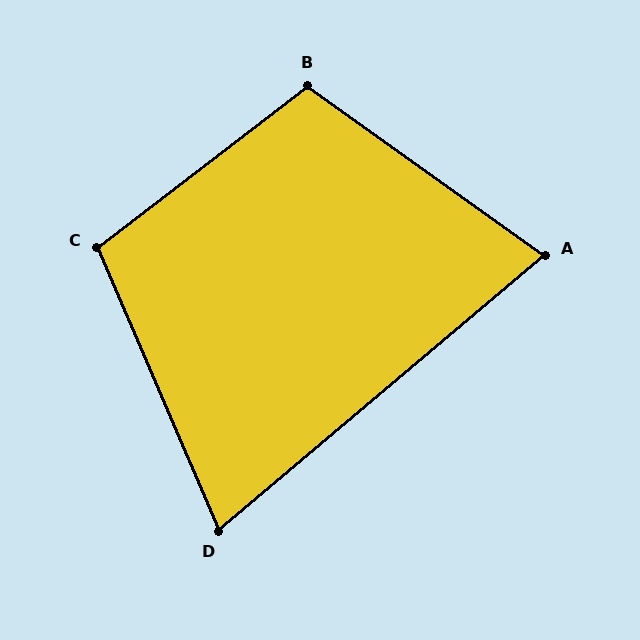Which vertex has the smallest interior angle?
D, at approximately 73 degrees.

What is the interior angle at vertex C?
Approximately 104 degrees (obtuse).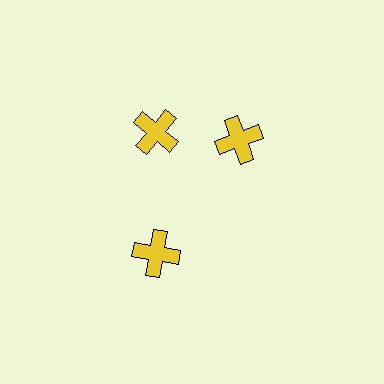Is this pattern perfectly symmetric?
No. The 3 yellow crosses are arranged in a ring, but one element near the 3 o'clock position is rotated out of alignment along the ring, breaking the 3-fold rotational symmetry.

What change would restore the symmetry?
The symmetry would be restored by rotating it back into even spacing with its neighbors so that all 3 crosses sit at equal angles and equal distance from the center.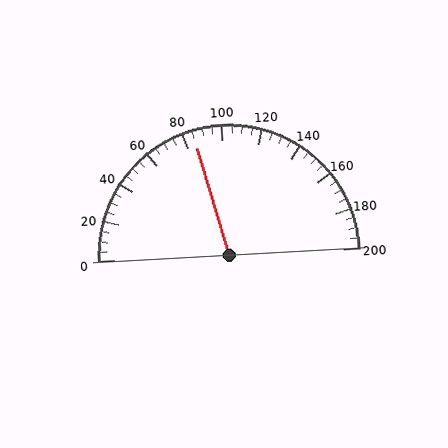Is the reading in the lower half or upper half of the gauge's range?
The reading is in the lower half of the range (0 to 200).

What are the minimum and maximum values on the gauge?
The gauge ranges from 0 to 200.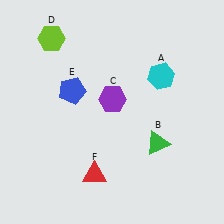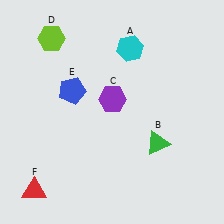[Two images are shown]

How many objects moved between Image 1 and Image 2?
2 objects moved between the two images.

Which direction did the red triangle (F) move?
The red triangle (F) moved left.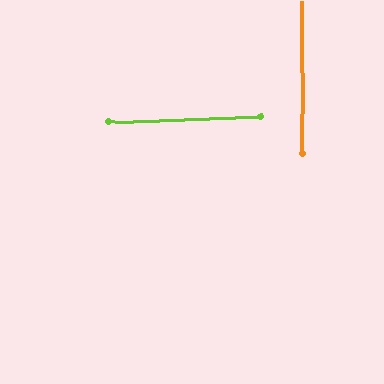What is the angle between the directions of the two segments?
Approximately 88 degrees.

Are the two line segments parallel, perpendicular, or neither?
Perpendicular — they meet at approximately 88°.